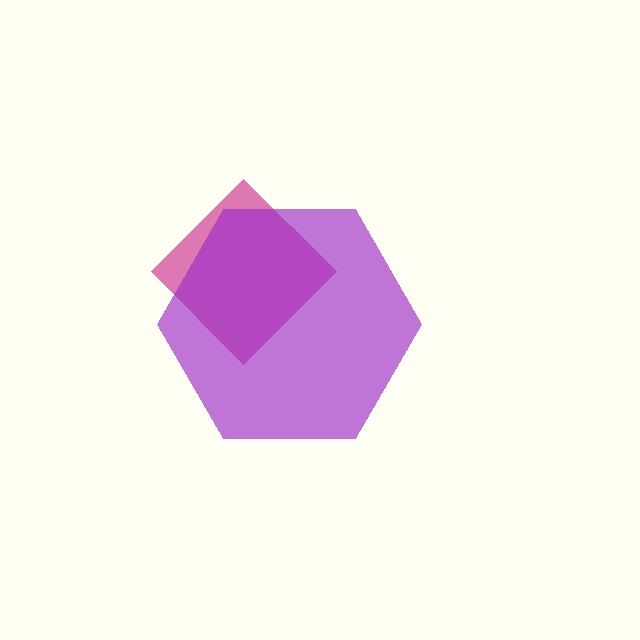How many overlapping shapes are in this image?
There are 2 overlapping shapes in the image.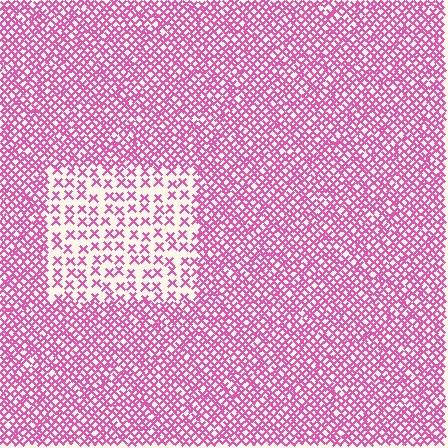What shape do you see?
I see a rectangle.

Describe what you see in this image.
The image contains small pink elements arranged at two different densities. A rectangle-shaped region is visible where the elements are less densely packed than the surrounding area.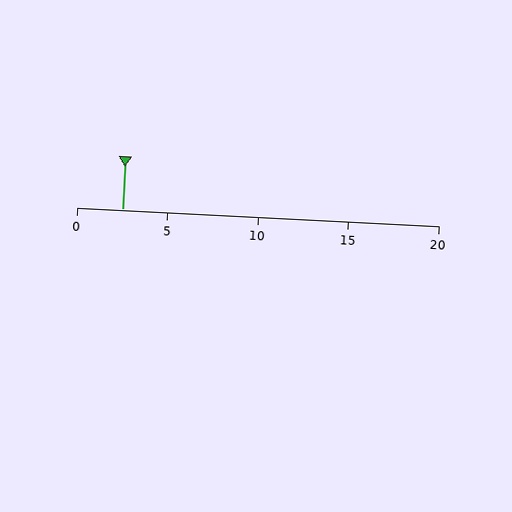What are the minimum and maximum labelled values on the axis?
The axis runs from 0 to 20.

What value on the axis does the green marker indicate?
The marker indicates approximately 2.5.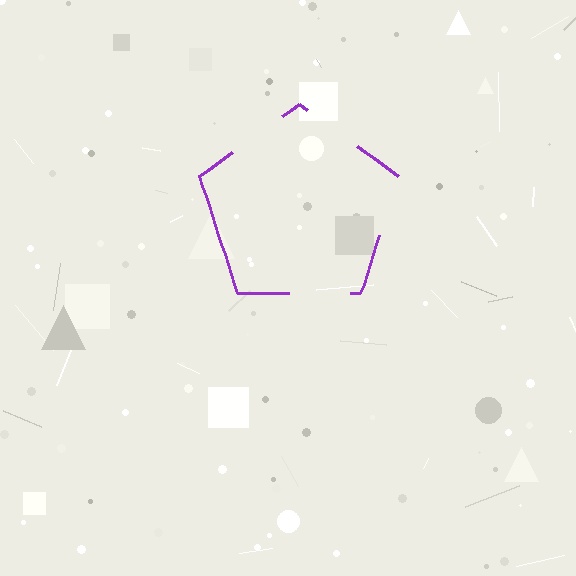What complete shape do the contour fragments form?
The contour fragments form a pentagon.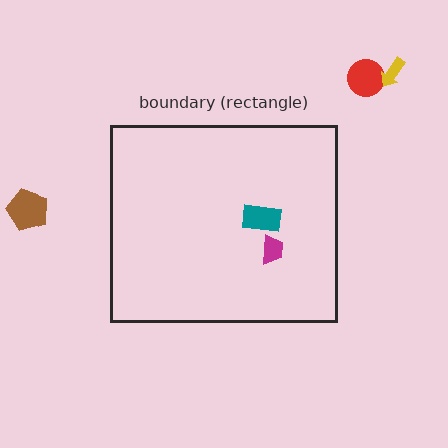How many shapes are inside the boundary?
2 inside, 3 outside.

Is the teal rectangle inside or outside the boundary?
Inside.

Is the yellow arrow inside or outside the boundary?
Outside.